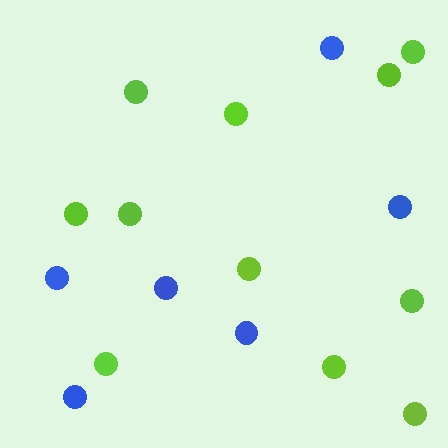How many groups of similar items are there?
There are 2 groups: one group of lime circles (11) and one group of blue circles (6).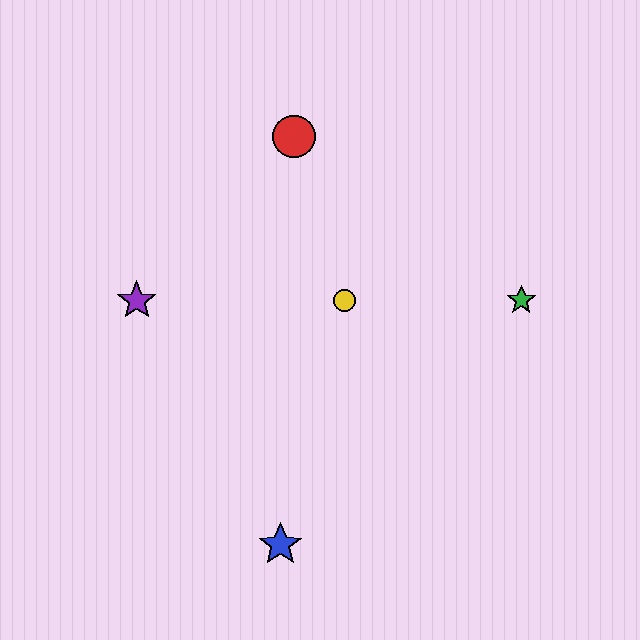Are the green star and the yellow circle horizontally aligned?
Yes, both are at y≈300.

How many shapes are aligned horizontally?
3 shapes (the green star, the yellow circle, the purple star) are aligned horizontally.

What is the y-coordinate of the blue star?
The blue star is at y≈545.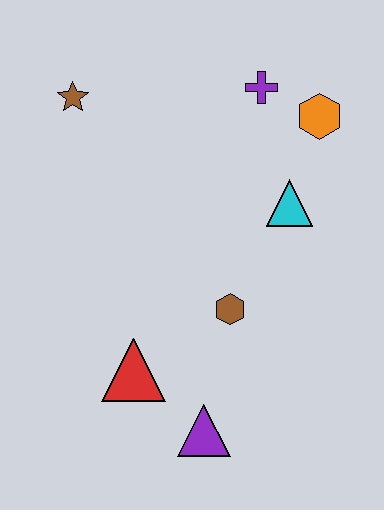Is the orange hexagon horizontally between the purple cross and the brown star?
No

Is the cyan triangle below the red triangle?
No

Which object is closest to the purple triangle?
The red triangle is closest to the purple triangle.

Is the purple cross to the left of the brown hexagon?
No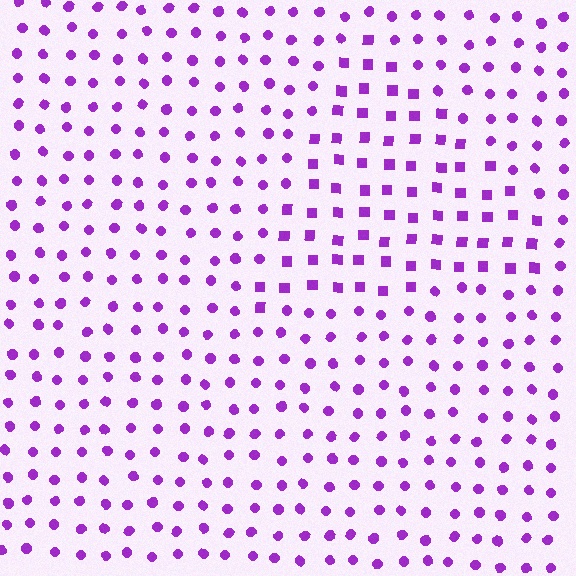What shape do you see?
I see a triangle.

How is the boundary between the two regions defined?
The boundary is defined by a change in element shape: squares inside vs. circles outside. All elements share the same color and spacing.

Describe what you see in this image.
The image is filled with small purple elements arranged in a uniform grid. A triangle-shaped region contains squares, while the surrounding area contains circles. The boundary is defined purely by the change in element shape.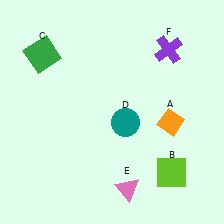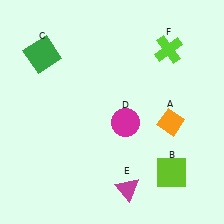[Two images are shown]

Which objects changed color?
D changed from teal to magenta. E changed from pink to magenta. F changed from purple to lime.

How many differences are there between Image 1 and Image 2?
There are 3 differences between the two images.